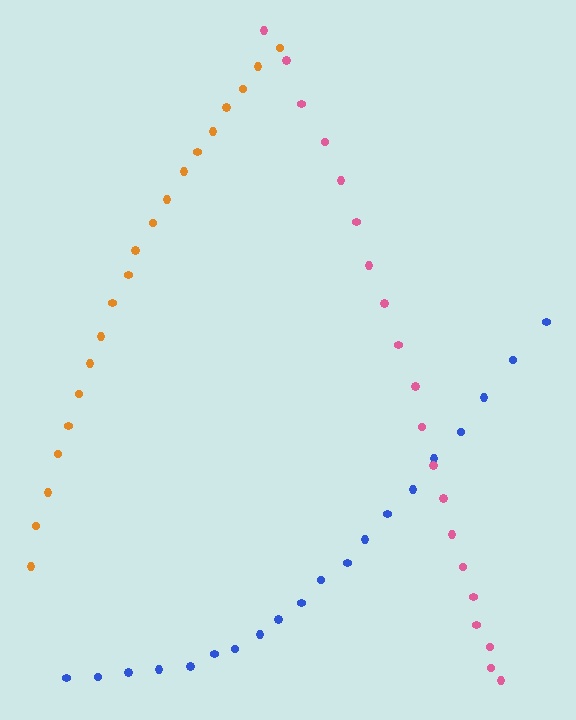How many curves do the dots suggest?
There are 3 distinct paths.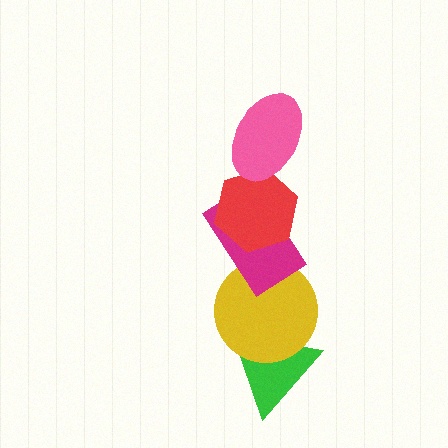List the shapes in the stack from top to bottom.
From top to bottom: the pink ellipse, the red hexagon, the magenta rectangle, the yellow circle, the green triangle.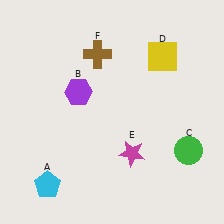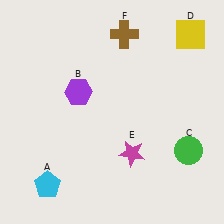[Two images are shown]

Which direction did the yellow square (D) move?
The yellow square (D) moved right.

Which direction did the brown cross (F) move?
The brown cross (F) moved right.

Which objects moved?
The objects that moved are: the yellow square (D), the brown cross (F).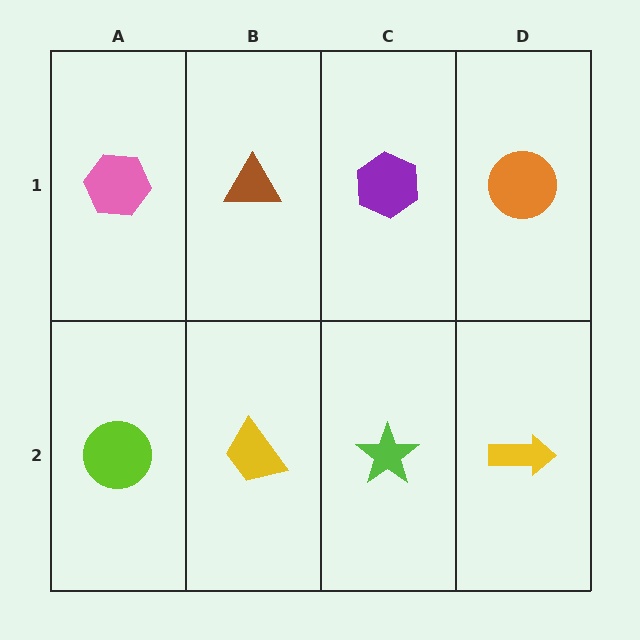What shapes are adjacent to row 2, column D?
An orange circle (row 1, column D), a lime star (row 2, column C).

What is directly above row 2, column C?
A purple hexagon.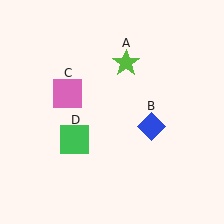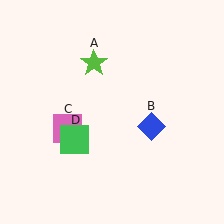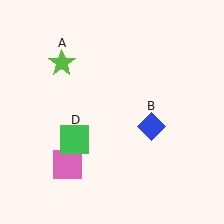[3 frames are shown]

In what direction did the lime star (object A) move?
The lime star (object A) moved left.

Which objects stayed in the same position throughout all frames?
Blue diamond (object B) and green square (object D) remained stationary.